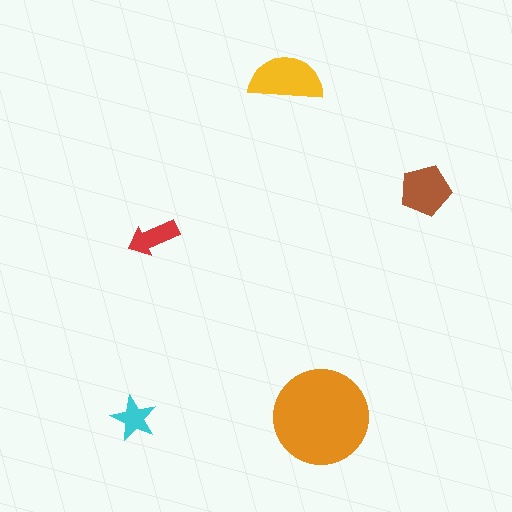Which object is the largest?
The orange circle.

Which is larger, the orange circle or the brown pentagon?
The orange circle.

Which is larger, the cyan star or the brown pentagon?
The brown pentagon.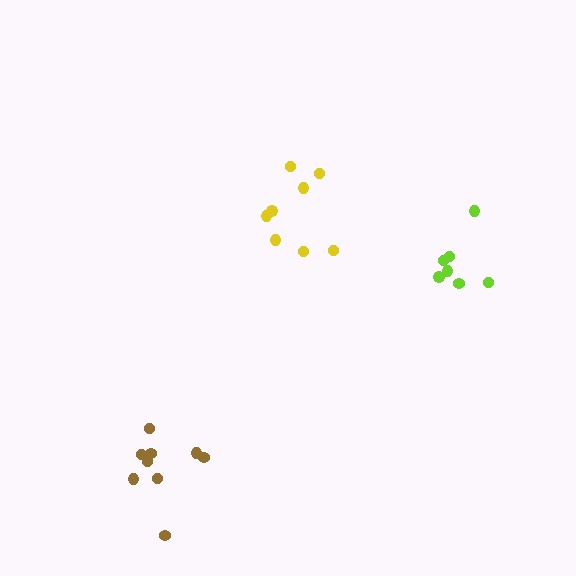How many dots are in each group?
Group 1: 7 dots, Group 2: 8 dots, Group 3: 9 dots (24 total).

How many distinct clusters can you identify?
There are 3 distinct clusters.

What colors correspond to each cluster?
The clusters are colored: lime, yellow, brown.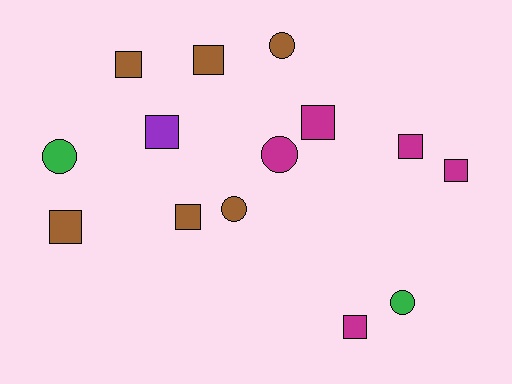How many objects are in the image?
There are 14 objects.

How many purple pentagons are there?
There are no purple pentagons.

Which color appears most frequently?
Brown, with 6 objects.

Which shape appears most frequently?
Square, with 9 objects.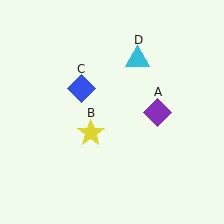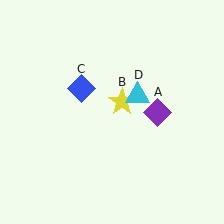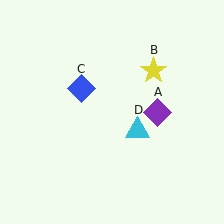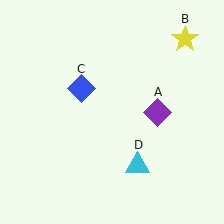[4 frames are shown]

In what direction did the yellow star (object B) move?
The yellow star (object B) moved up and to the right.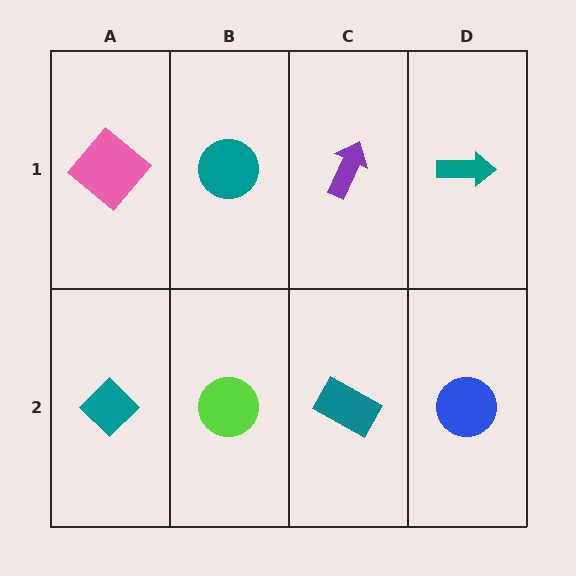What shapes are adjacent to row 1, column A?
A teal diamond (row 2, column A), a teal circle (row 1, column B).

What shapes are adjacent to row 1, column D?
A blue circle (row 2, column D), a purple arrow (row 1, column C).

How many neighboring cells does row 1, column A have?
2.